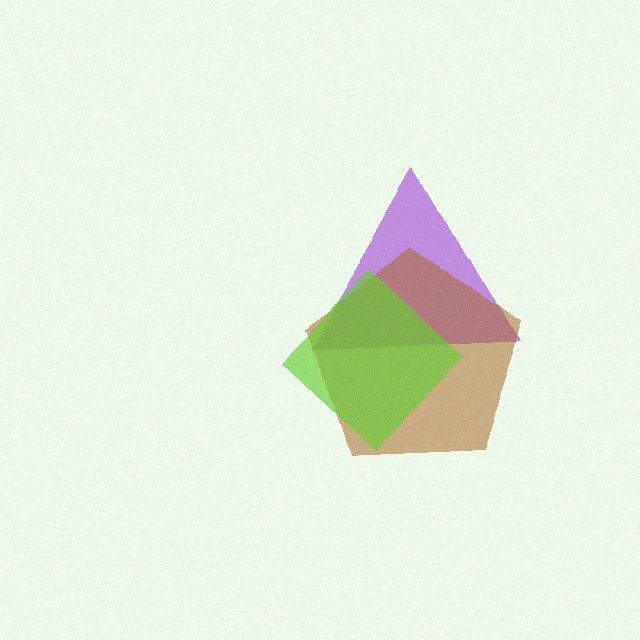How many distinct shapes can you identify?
There are 3 distinct shapes: a purple triangle, a brown pentagon, a lime diamond.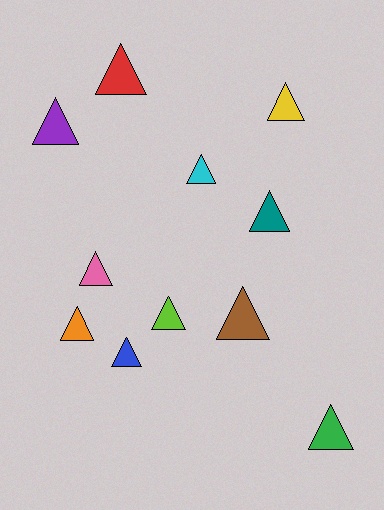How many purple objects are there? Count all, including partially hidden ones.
There is 1 purple object.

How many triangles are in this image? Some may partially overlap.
There are 11 triangles.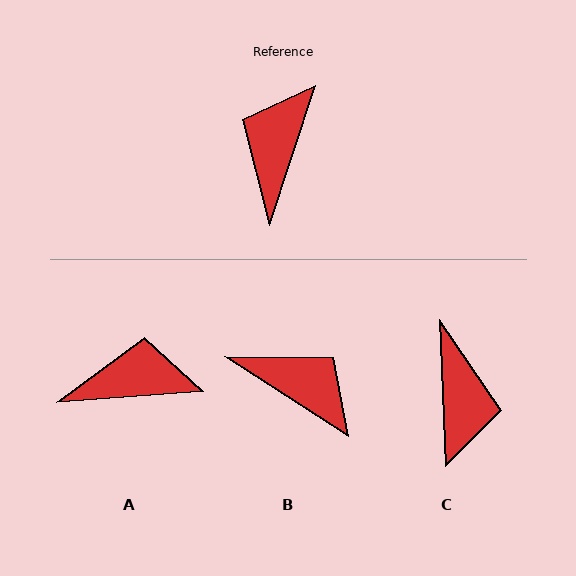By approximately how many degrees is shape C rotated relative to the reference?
Approximately 160 degrees clockwise.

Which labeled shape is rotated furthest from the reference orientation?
C, about 160 degrees away.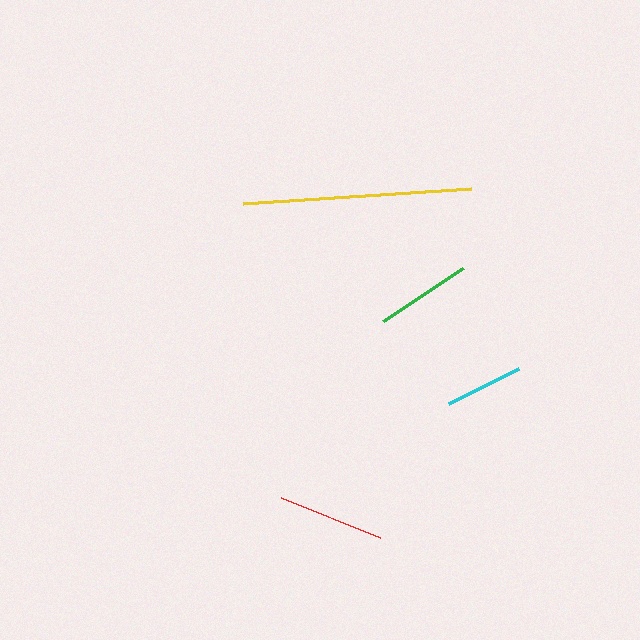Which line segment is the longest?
The yellow line is the longest at approximately 228 pixels.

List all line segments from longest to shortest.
From longest to shortest: yellow, red, green, cyan.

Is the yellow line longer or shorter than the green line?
The yellow line is longer than the green line.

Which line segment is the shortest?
The cyan line is the shortest at approximately 78 pixels.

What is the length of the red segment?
The red segment is approximately 107 pixels long.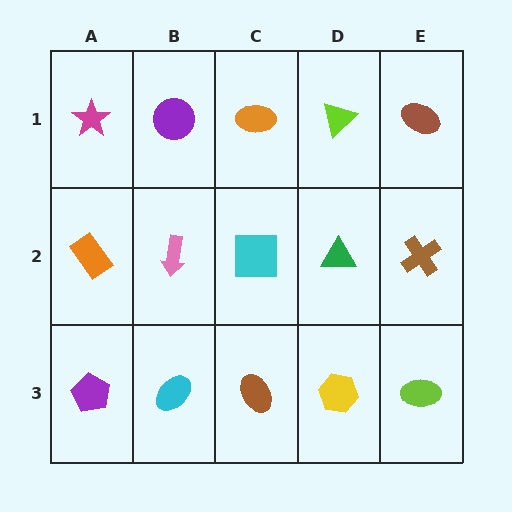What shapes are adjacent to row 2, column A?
A magenta star (row 1, column A), a purple pentagon (row 3, column A), a pink arrow (row 2, column B).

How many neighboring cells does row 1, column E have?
2.